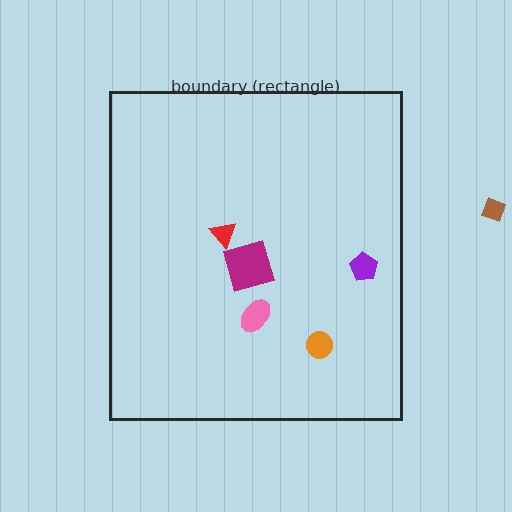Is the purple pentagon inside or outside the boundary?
Inside.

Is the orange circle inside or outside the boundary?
Inside.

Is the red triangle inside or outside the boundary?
Inside.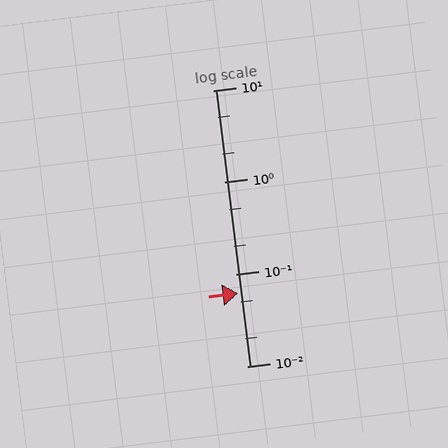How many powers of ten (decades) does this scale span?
The scale spans 3 decades, from 0.01 to 10.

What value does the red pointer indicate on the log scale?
The pointer indicates approximately 0.062.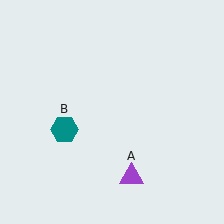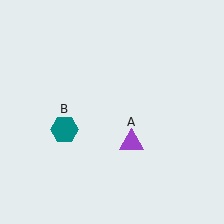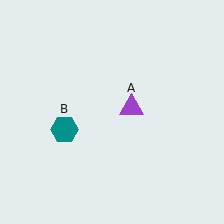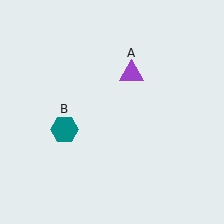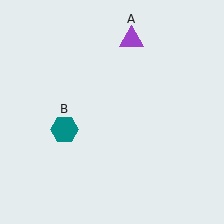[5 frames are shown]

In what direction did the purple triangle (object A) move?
The purple triangle (object A) moved up.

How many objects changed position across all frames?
1 object changed position: purple triangle (object A).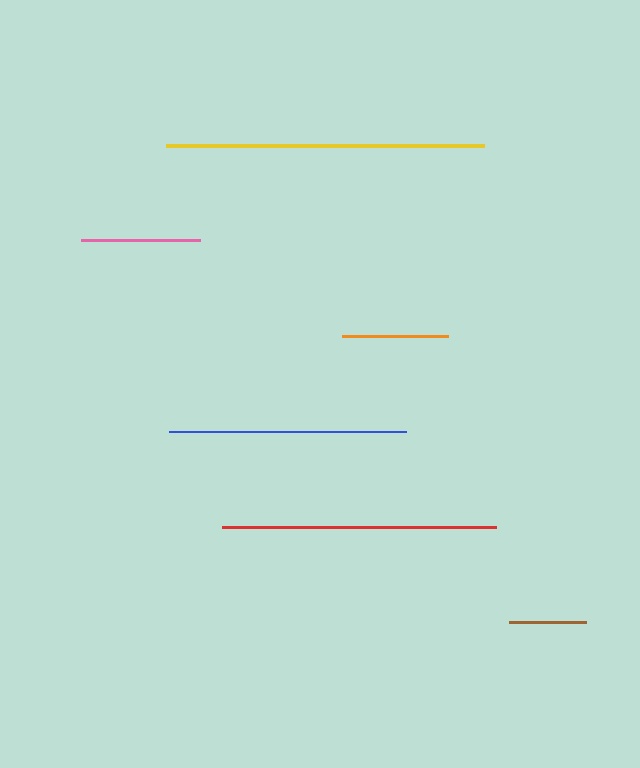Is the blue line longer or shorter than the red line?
The red line is longer than the blue line.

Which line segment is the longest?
The yellow line is the longest at approximately 318 pixels.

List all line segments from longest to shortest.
From longest to shortest: yellow, red, blue, pink, orange, brown.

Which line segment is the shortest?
The brown line is the shortest at approximately 78 pixels.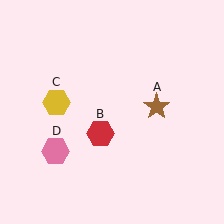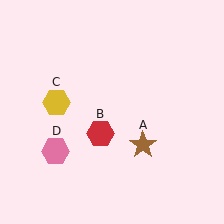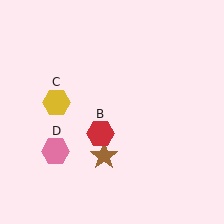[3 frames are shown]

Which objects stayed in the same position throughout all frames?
Red hexagon (object B) and yellow hexagon (object C) and pink hexagon (object D) remained stationary.